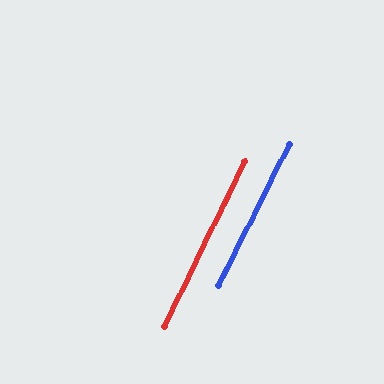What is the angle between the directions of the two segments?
Approximately 1 degree.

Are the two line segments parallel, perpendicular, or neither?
Parallel — their directions differ by only 0.7°.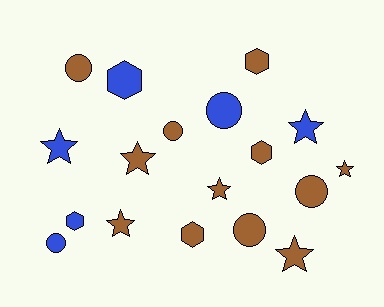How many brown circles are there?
There are 4 brown circles.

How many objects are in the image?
There are 18 objects.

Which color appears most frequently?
Brown, with 12 objects.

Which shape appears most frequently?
Star, with 7 objects.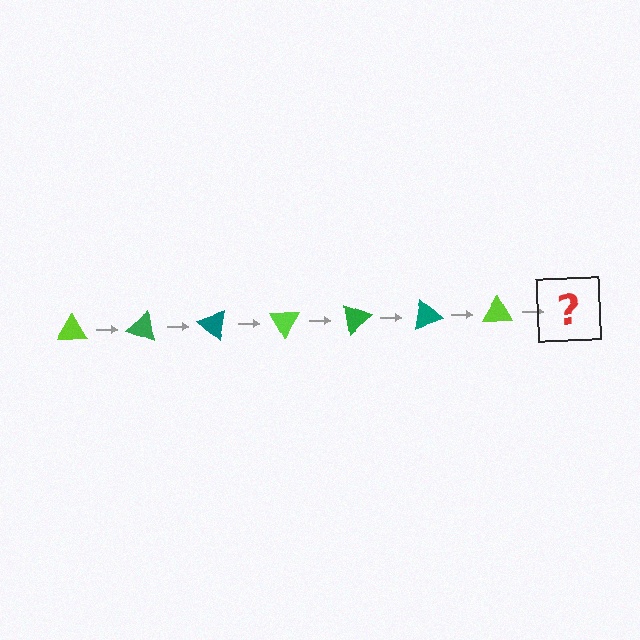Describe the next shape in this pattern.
It should be a green triangle, rotated 140 degrees from the start.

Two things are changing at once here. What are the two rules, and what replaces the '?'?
The two rules are that it rotates 20 degrees each step and the color cycles through lime, green, and teal. The '?' should be a green triangle, rotated 140 degrees from the start.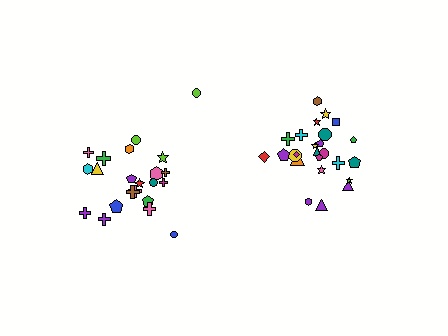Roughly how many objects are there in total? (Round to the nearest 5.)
Roughly 45 objects in total.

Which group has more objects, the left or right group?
The right group.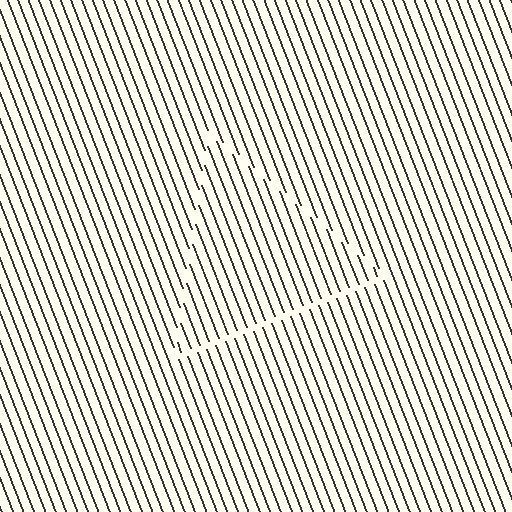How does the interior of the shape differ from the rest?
The interior of the shape contains the same grating, shifted by half a period — the contour is defined by the phase discontinuity where line-ends from the inner and outer gratings abut.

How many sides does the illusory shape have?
3 sides — the line-ends trace a triangle.